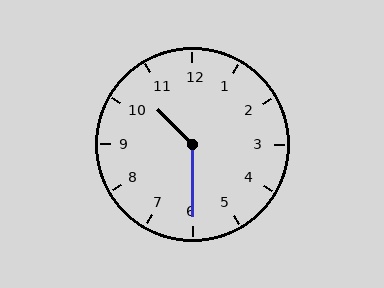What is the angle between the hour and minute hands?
Approximately 135 degrees.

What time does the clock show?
10:30.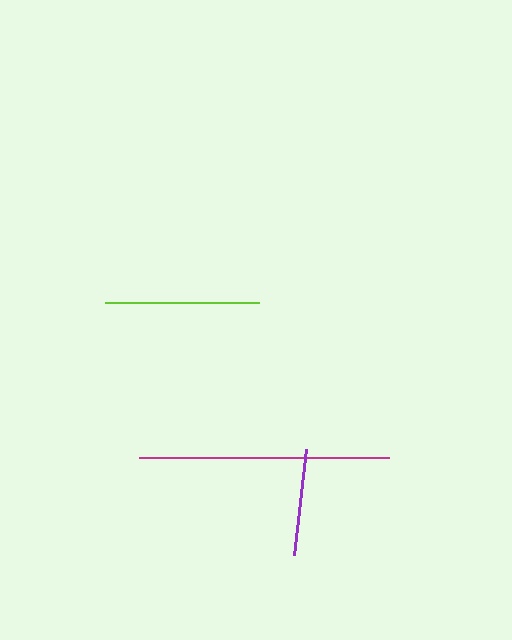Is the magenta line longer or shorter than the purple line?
The magenta line is longer than the purple line.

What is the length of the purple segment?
The purple segment is approximately 107 pixels long.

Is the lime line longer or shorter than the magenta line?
The magenta line is longer than the lime line.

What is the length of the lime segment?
The lime segment is approximately 154 pixels long.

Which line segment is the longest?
The magenta line is the longest at approximately 251 pixels.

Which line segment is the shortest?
The purple line is the shortest at approximately 107 pixels.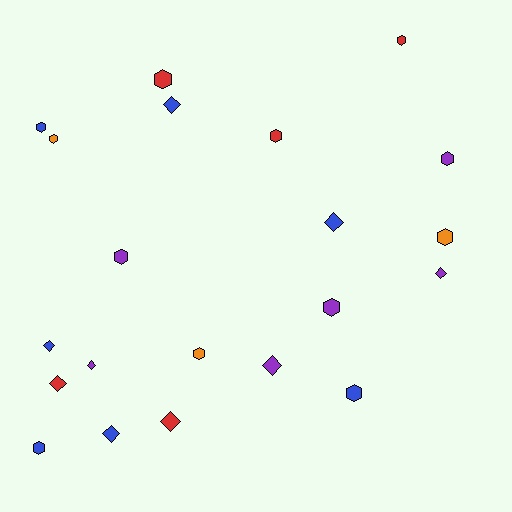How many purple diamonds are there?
There are 3 purple diamonds.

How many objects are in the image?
There are 21 objects.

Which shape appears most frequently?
Hexagon, with 12 objects.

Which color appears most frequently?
Blue, with 7 objects.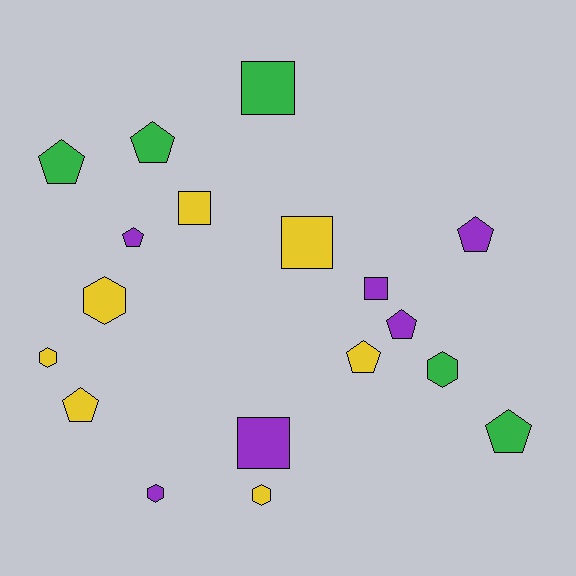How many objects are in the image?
There are 18 objects.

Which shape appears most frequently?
Pentagon, with 8 objects.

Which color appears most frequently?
Yellow, with 7 objects.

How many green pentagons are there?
There are 3 green pentagons.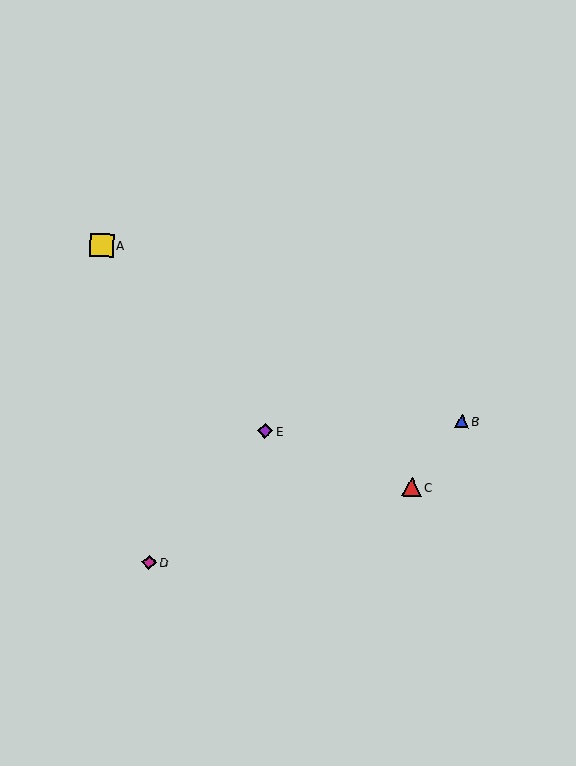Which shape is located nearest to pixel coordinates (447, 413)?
The blue triangle (labeled B) at (462, 421) is nearest to that location.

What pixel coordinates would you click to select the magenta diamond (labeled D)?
Click at (149, 562) to select the magenta diamond D.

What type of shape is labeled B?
Shape B is a blue triangle.